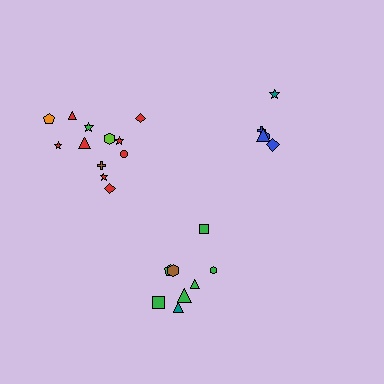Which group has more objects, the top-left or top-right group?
The top-left group.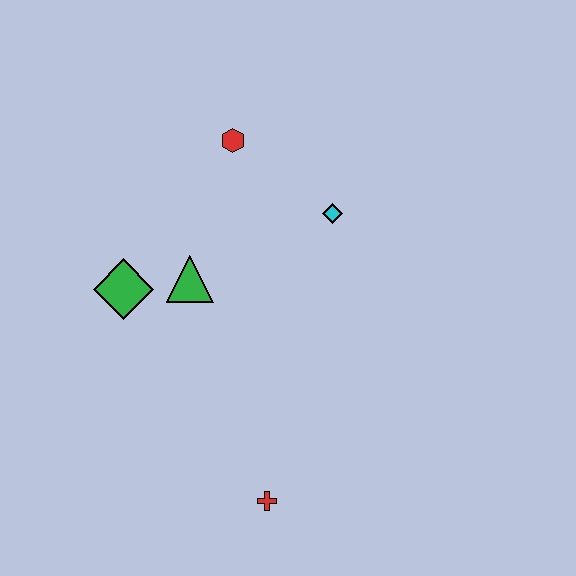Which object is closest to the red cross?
The green triangle is closest to the red cross.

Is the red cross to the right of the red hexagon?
Yes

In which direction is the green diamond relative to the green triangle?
The green diamond is to the left of the green triangle.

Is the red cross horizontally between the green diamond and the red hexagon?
No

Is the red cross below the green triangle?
Yes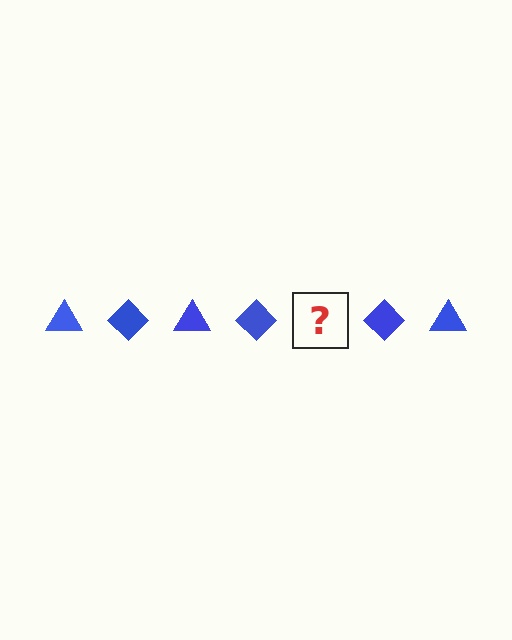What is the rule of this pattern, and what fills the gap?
The rule is that the pattern cycles through triangle, diamond shapes in blue. The gap should be filled with a blue triangle.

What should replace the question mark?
The question mark should be replaced with a blue triangle.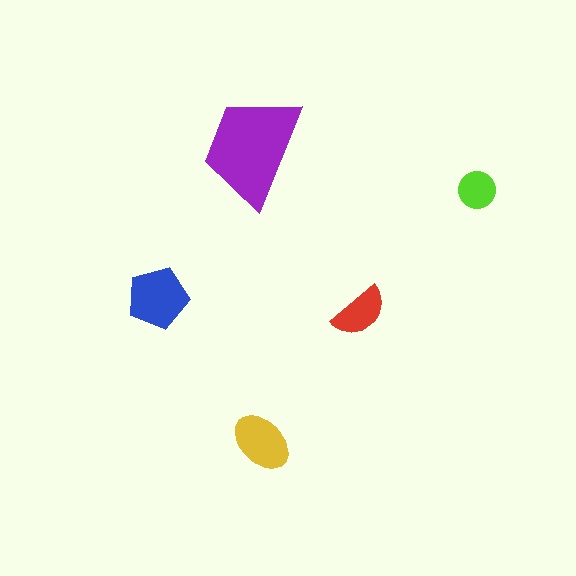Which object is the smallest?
The lime circle.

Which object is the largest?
The purple trapezoid.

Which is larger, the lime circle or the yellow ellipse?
The yellow ellipse.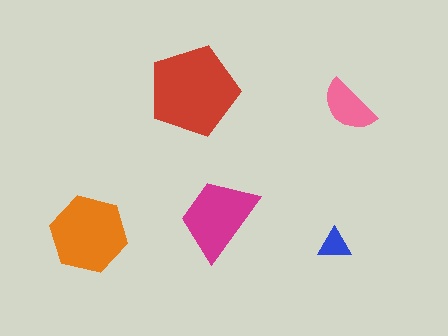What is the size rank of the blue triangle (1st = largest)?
5th.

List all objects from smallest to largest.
The blue triangle, the pink semicircle, the magenta trapezoid, the orange hexagon, the red pentagon.